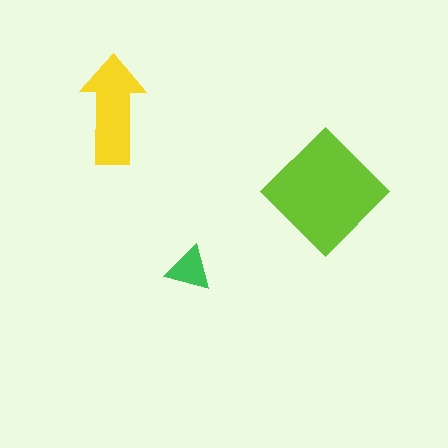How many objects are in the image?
There are 3 objects in the image.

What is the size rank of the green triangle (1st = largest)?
3rd.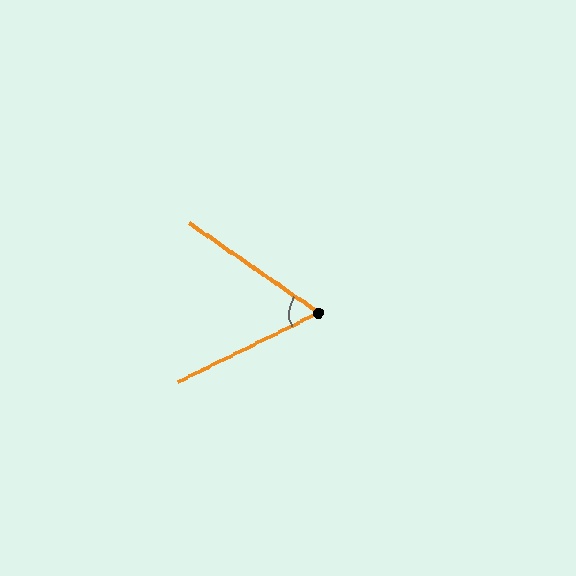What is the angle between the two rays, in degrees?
Approximately 61 degrees.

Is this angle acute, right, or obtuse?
It is acute.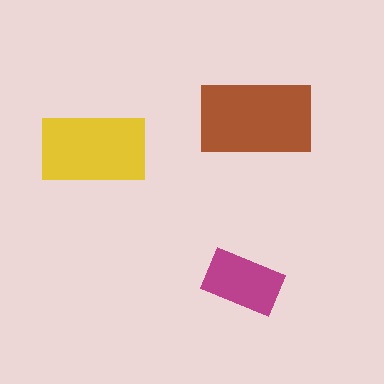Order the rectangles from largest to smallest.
the brown one, the yellow one, the magenta one.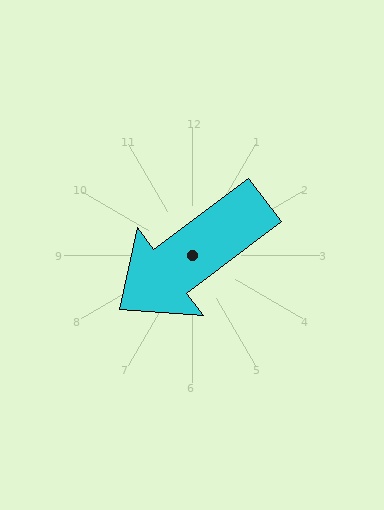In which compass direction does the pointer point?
Southwest.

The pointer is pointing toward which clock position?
Roughly 8 o'clock.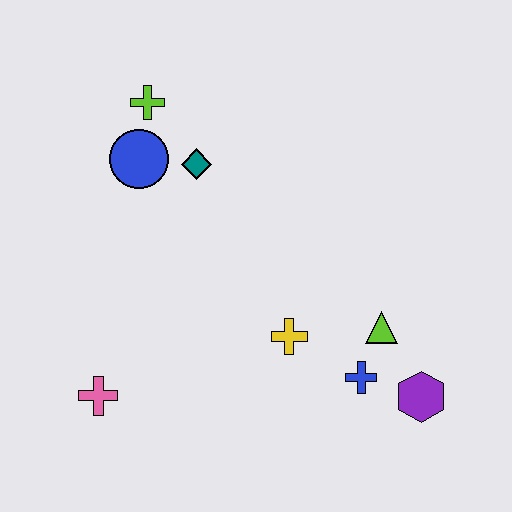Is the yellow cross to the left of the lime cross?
No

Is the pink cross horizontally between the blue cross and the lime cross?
No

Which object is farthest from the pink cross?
The purple hexagon is farthest from the pink cross.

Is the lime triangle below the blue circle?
Yes